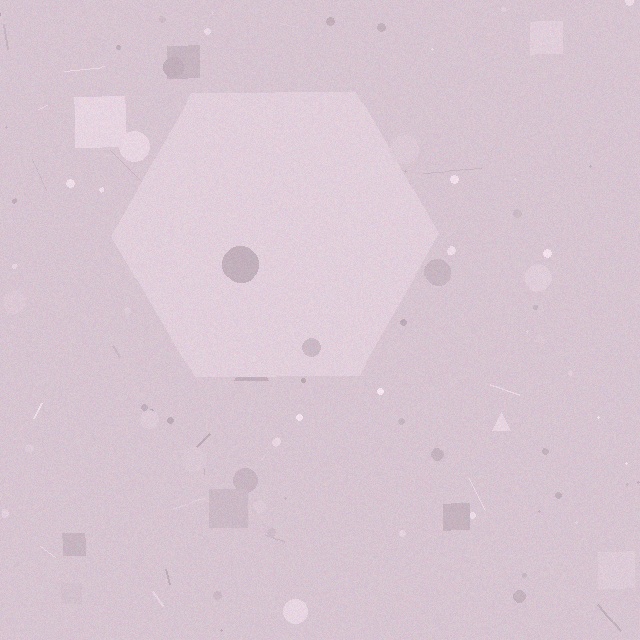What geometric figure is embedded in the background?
A hexagon is embedded in the background.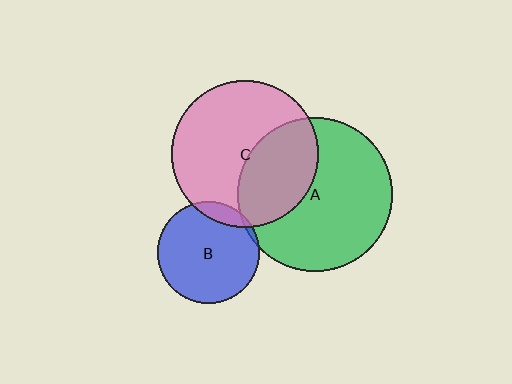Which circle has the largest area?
Circle A (green).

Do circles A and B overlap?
Yes.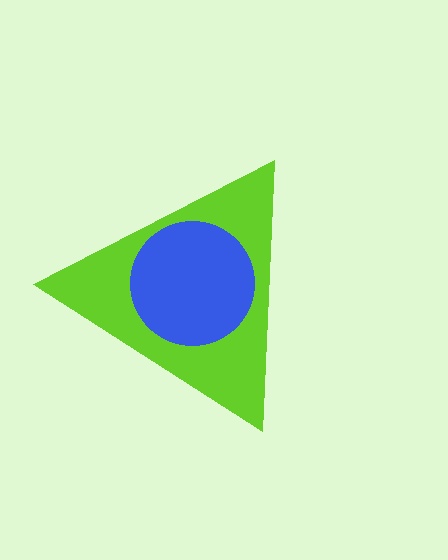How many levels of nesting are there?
2.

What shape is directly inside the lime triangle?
The blue circle.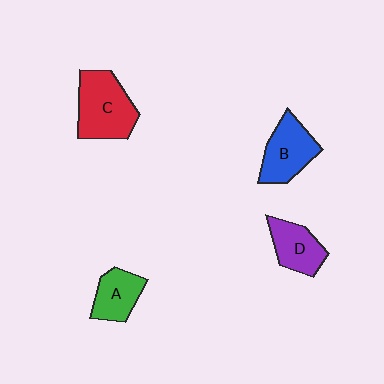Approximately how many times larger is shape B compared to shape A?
Approximately 1.3 times.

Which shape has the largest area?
Shape C (red).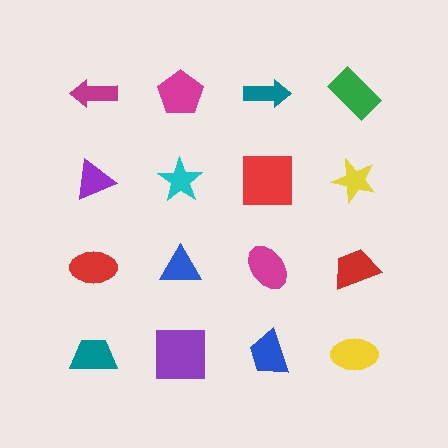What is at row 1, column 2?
A magenta pentagon.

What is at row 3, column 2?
A blue triangle.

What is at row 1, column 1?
A magenta arrow.